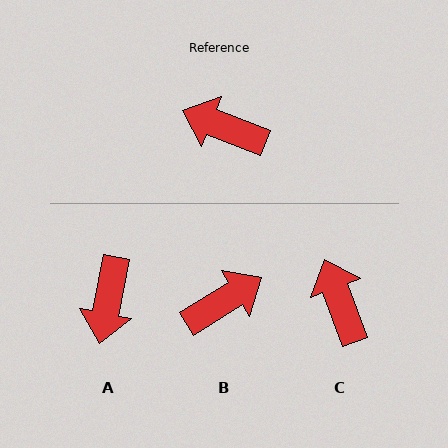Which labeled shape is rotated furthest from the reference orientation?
B, about 126 degrees away.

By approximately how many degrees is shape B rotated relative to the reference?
Approximately 126 degrees clockwise.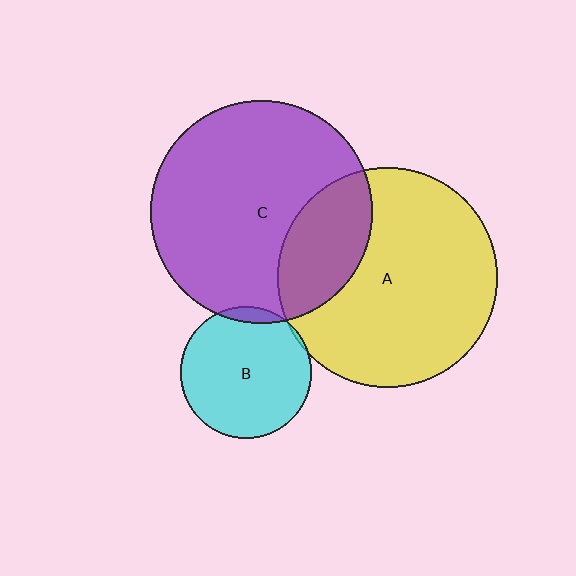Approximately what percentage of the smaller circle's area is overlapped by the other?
Approximately 5%.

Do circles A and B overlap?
Yes.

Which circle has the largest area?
Circle C (purple).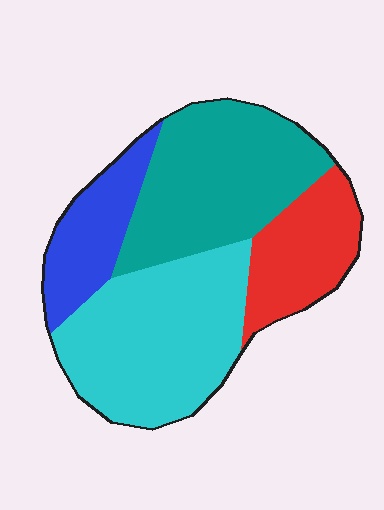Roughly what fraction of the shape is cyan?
Cyan takes up between a third and a half of the shape.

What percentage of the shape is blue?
Blue covers roughly 15% of the shape.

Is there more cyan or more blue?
Cyan.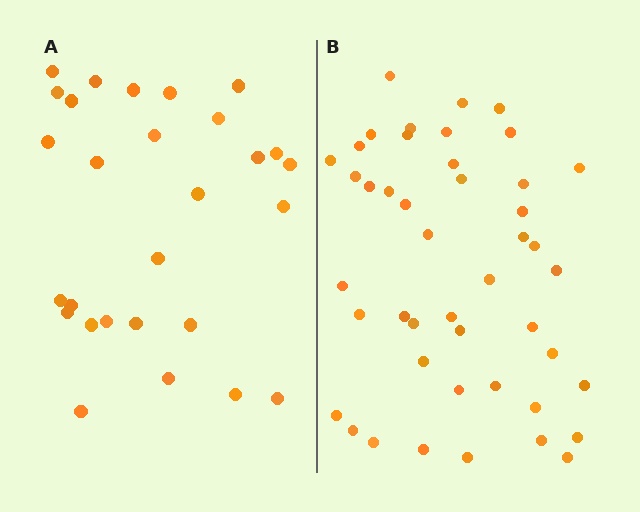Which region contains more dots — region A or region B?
Region B (the right region) has more dots.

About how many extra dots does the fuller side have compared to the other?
Region B has approximately 15 more dots than region A.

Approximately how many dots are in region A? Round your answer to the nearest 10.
About 30 dots. (The exact count is 28, which rounds to 30.)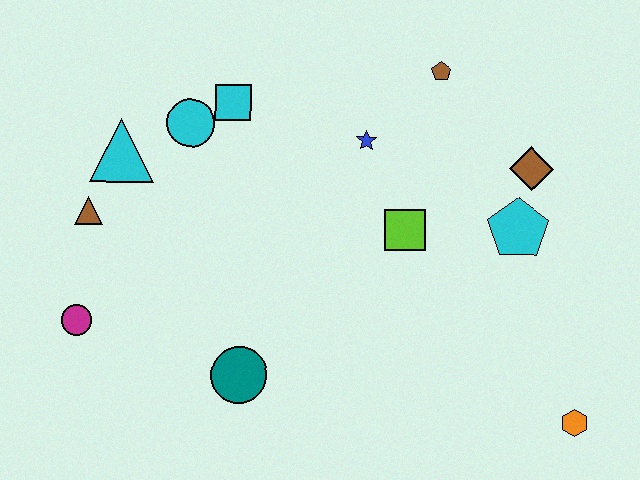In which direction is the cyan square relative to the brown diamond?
The cyan square is to the left of the brown diamond.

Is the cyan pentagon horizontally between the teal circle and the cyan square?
No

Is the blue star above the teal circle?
Yes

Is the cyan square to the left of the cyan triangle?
No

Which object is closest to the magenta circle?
The brown triangle is closest to the magenta circle.